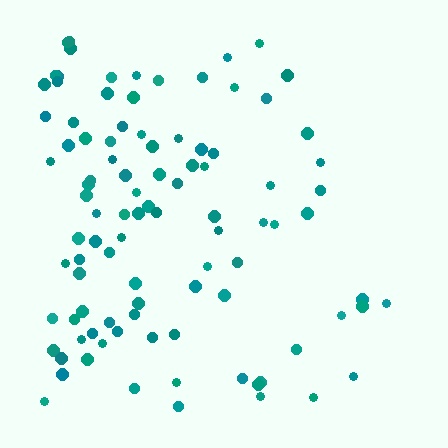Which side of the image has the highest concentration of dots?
The left.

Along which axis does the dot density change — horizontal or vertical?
Horizontal.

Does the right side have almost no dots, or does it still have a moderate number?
Still a moderate number, just noticeably fewer than the left.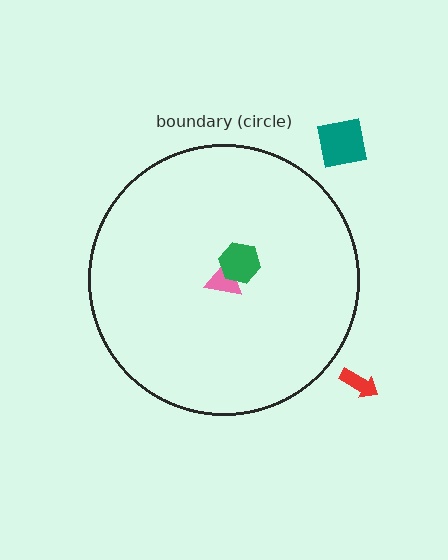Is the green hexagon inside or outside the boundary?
Inside.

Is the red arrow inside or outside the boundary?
Outside.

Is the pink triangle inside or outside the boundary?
Inside.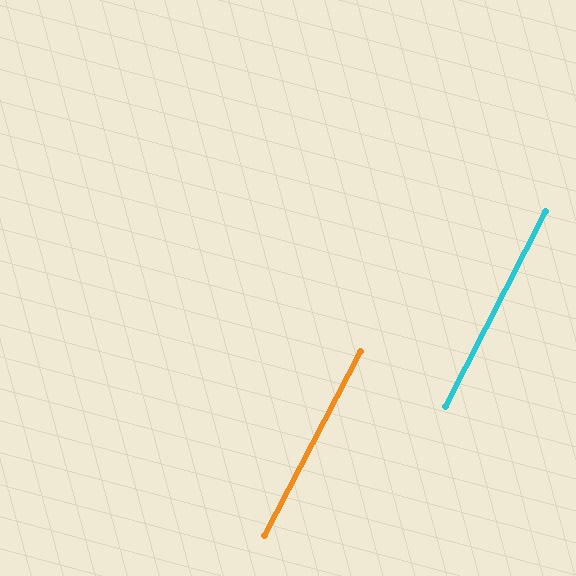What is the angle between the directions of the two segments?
Approximately 0 degrees.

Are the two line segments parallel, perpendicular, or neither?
Parallel — their directions differ by only 0.5°.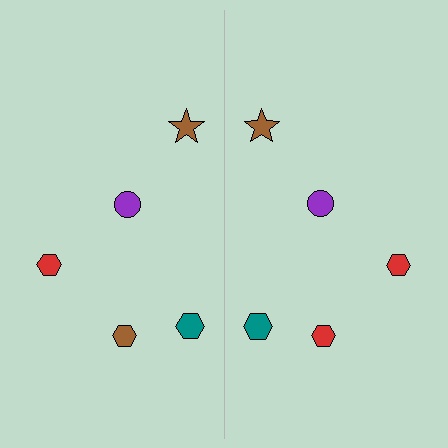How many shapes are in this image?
There are 10 shapes in this image.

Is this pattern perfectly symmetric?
No, the pattern is not perfectly symmetric. The red hexagon on the right side breaks the symmetry — its mirror counterpart is brown.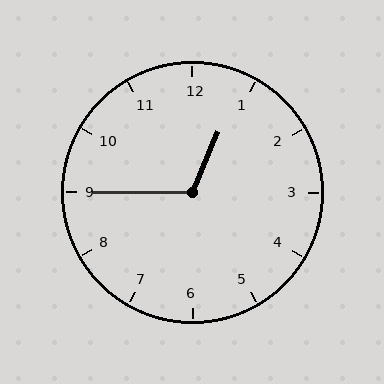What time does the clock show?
12:45.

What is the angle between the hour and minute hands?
Approximately 112 degrees.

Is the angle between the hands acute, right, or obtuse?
It is obtuse.